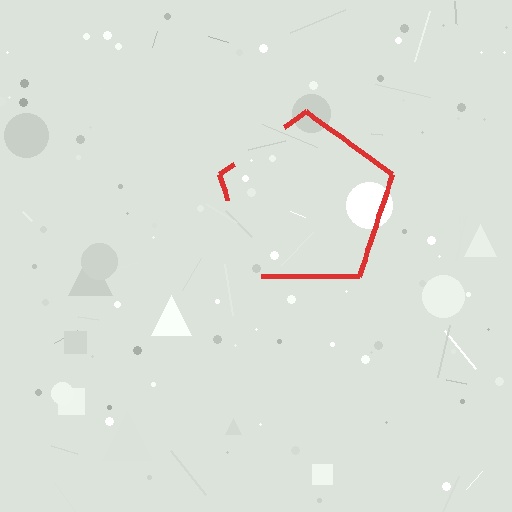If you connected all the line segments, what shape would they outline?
They would outline a pentagon.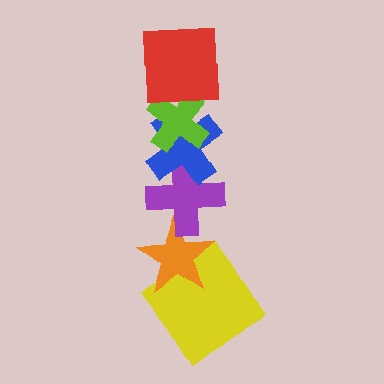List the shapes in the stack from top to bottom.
From top to bottom: the red square, the lime cross, the blue cross, the purple cross, the orange star, the yellow diamond.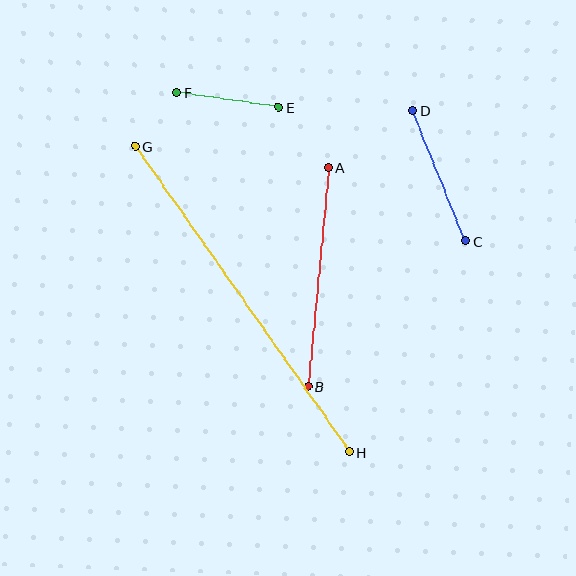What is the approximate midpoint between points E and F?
The midpoint is at approximately (228, 100) pixels.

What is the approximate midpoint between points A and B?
The midpoint is at approximately (318, 277) pixels.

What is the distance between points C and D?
The distance is approximately 140 pixels.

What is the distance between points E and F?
The distance is approximately 104 pixels.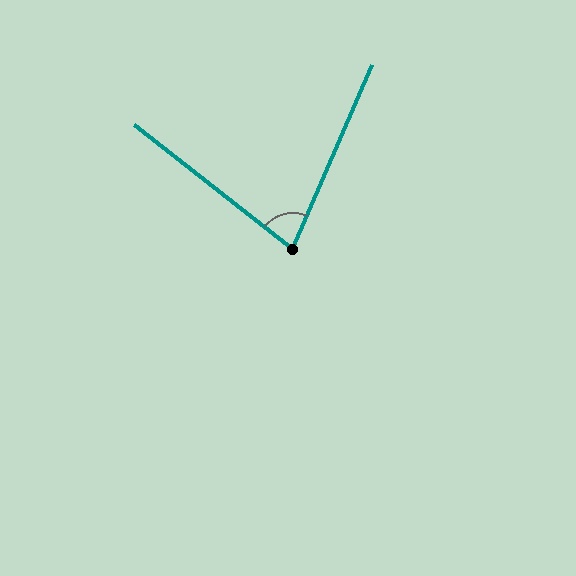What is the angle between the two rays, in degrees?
Approximately 75 degrees.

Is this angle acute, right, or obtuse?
It is acute.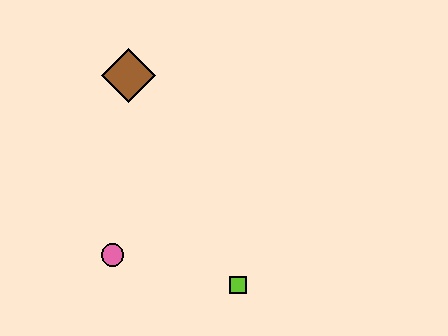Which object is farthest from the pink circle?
The brown diamond is farthest from the pink circle.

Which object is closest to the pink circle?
The lime square is closest to the pink circle.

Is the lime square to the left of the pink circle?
No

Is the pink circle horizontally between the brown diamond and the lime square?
No